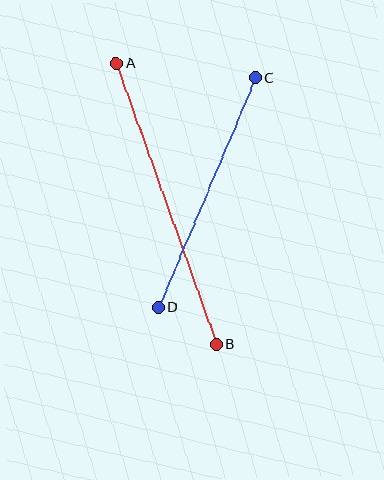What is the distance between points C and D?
The distance is approximately 249 pixels.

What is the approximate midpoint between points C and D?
The midpoint is at approximately (207, 193) pixels.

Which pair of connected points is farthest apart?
Points A and B are farthest apart.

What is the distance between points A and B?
The distance is approximately 298 pixels.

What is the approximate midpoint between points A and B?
The midpoint is at approximately (166, 204) pixels.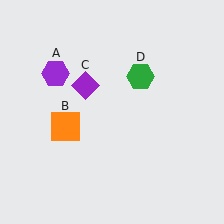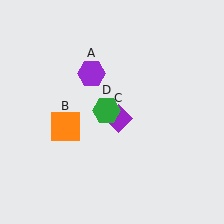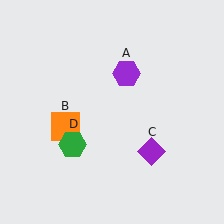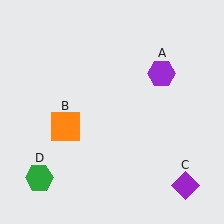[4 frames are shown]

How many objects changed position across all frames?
3 objects changed position: purple hexagon (object A), purple diamond (object C), green hexagon (object D).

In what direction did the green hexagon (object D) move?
The green hexagon (object D) moved down and to the left.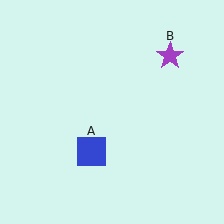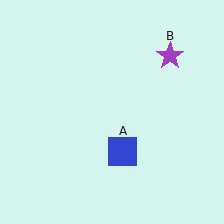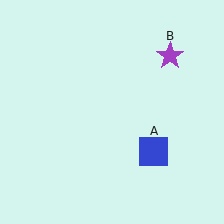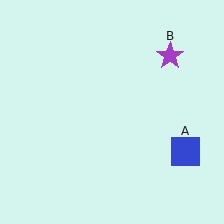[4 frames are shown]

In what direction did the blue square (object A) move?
The blue square (object A) moved right.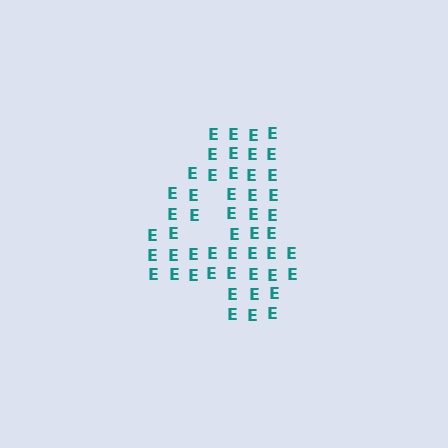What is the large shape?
The large shape is the digit 4.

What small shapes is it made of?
It is made of small letter E's.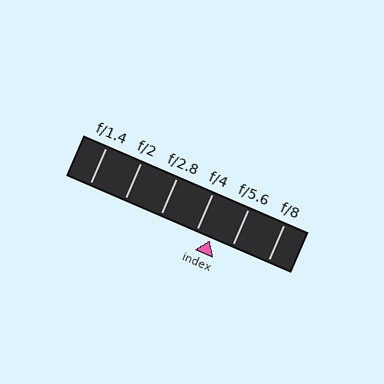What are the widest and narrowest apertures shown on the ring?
The widest aperture shown is f/1.4 and the narrowest is f/8.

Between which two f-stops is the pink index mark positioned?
The index mark is between f/4 and f/5.6.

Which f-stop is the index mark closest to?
The index mark is closest to f/4.